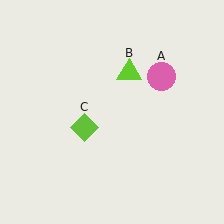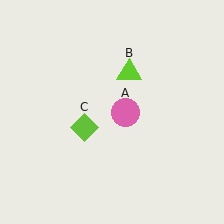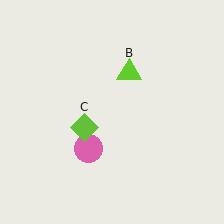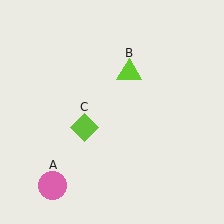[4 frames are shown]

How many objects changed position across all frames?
1 object changed position: pink circle (object A).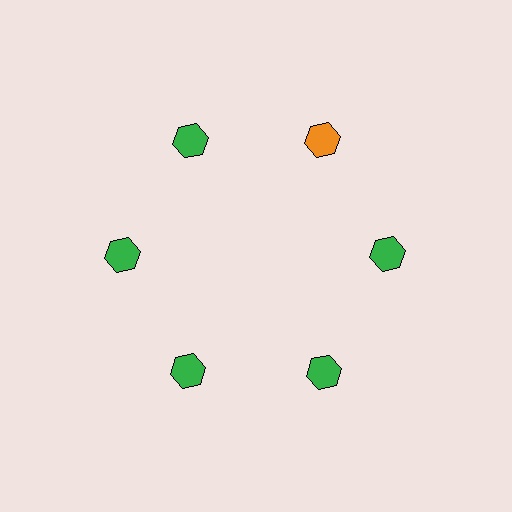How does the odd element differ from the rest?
It has a different color: orange instead of green.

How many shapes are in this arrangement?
There are 6 shapes arranged in a ring pattern.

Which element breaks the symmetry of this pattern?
The orange hexagon at roughly the 1 o'clock position breaks the symmetry. All other shapes are green hexagons.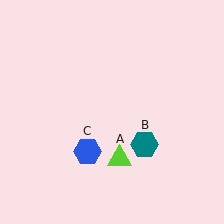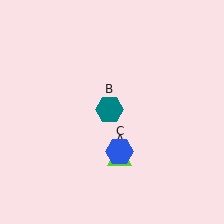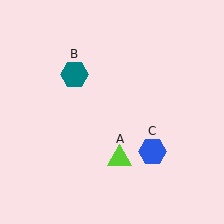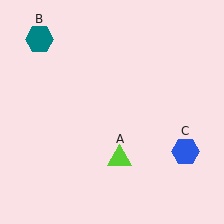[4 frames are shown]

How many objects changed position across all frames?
2 objects changed position: teal hexagon (object B), blue hexagon (object C).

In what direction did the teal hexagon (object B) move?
The teal hexagon (object B) moved up and to the left.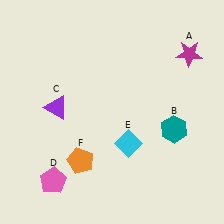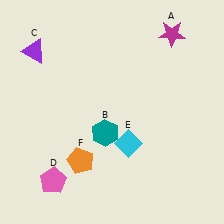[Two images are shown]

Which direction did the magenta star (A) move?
The magenta star (A) moved up.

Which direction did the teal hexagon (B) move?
The teal hexagon (B) moved left.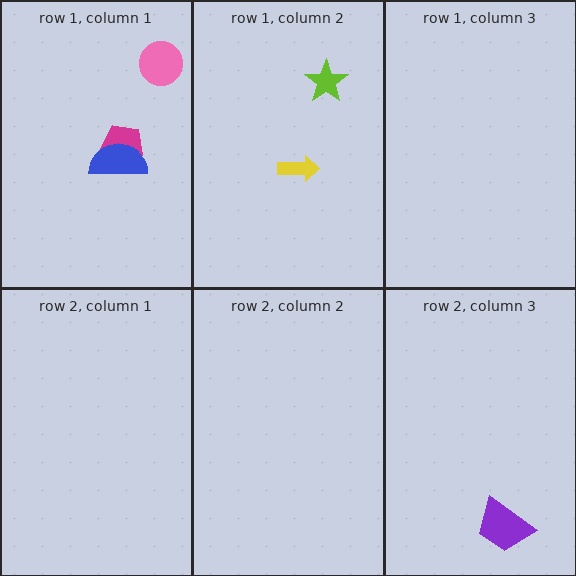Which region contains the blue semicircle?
The row 1, column 1 region.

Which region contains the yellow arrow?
The row 1, column 2 region.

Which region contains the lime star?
The row 1, column 2 region.